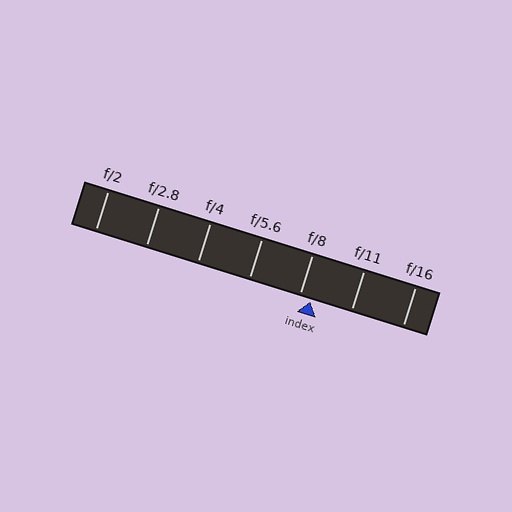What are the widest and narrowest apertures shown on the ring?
The widest aperture shown is f/2 and the narrowest is f/16.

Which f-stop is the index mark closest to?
The index mark is closest to f/8.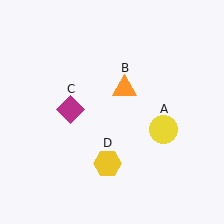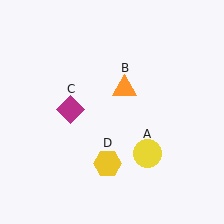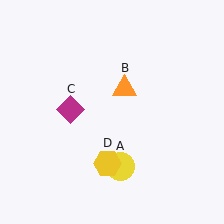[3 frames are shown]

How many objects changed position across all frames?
1 object changed position: yellow circle (object A).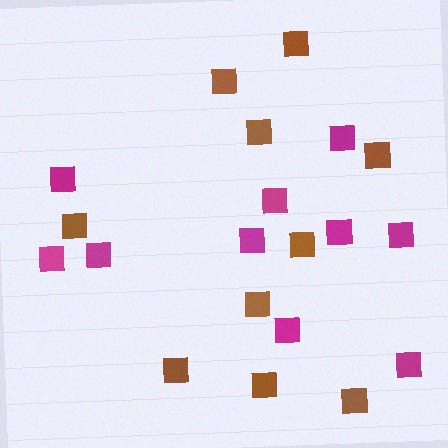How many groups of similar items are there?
There are 2 groups: one group of brown squares (10) and one group of magenta squares (10).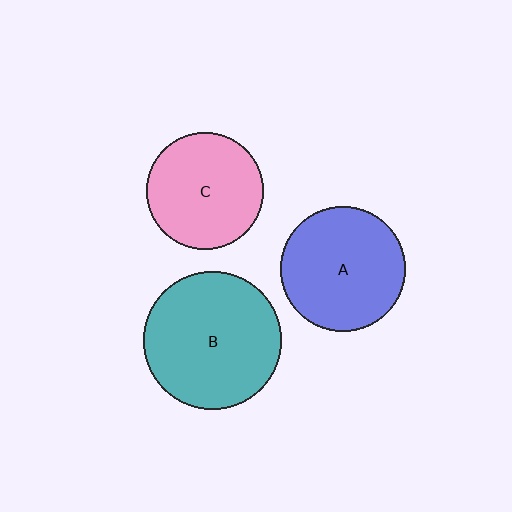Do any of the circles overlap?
No, none of the circles overlap.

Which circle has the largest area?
Circle B (teal).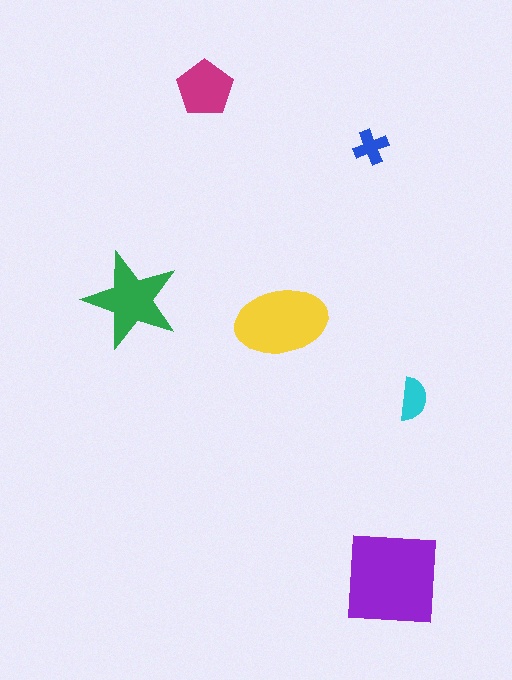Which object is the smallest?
The blue cross.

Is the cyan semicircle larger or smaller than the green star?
Smaller.